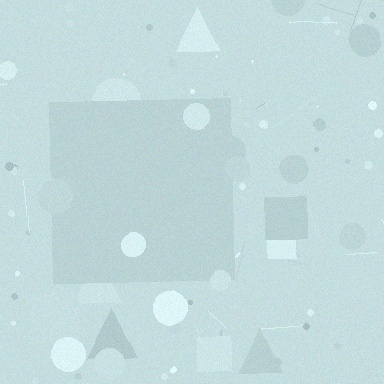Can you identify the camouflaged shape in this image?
The camouflaged shape is a square.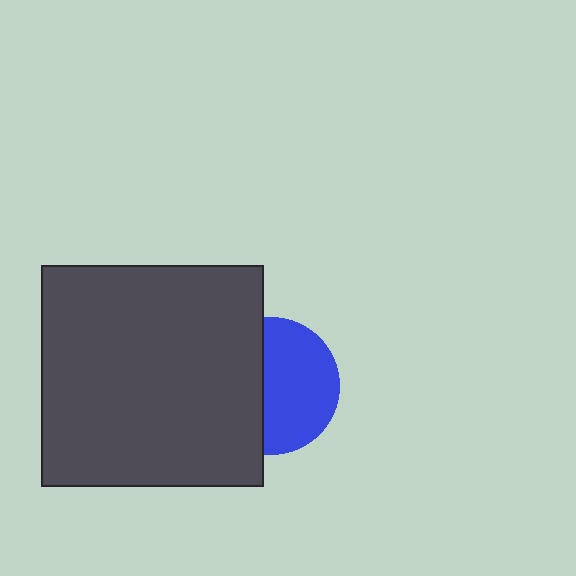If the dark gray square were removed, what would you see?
You would see the complete blue circle.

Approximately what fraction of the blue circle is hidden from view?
Roughly 43% of the blue circle is hidden behind the dark gray square.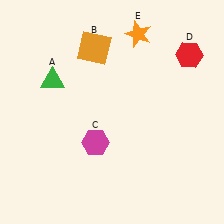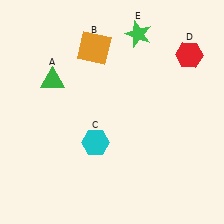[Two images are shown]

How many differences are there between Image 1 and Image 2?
There are 2 differences between the two images.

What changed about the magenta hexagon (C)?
In Image 1, C is magenta. In Image 2, it changed to cyan.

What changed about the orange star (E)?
In Image 1, E is orange. In Image 2, it changed to green.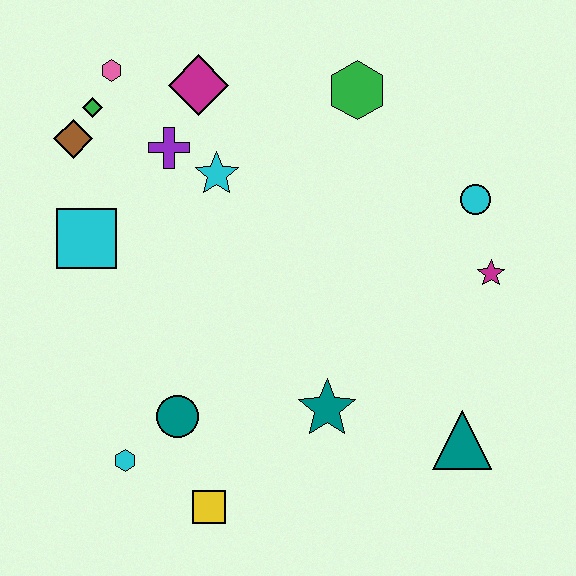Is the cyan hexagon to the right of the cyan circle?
No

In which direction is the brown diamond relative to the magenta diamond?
The brown diamond is to the left of the magenta diamond.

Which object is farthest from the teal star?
The pink hexagon is farthest from the teal star.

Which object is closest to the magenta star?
The cyan circle is closest to the magenta star.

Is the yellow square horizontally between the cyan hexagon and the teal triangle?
Yes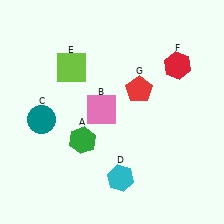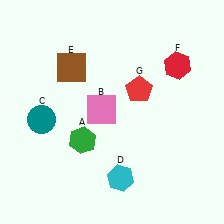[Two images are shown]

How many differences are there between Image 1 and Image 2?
There is 1 difference between the two images.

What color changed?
The square (E) changed from lime in Image 1 to brown in Image 2.